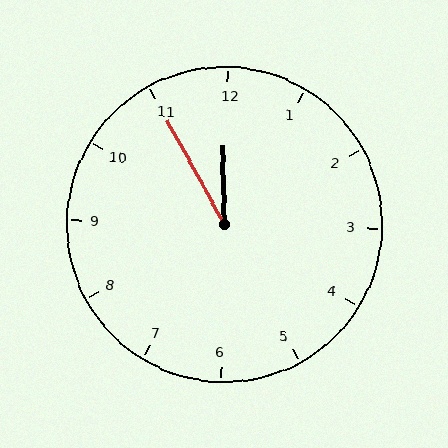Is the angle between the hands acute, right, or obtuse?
It is acute.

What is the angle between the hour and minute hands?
Approximately 28 degrees.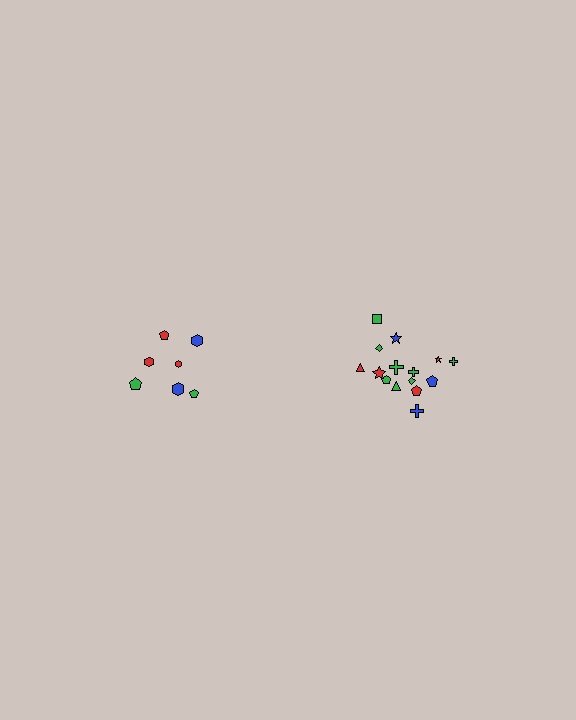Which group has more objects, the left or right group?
The right group.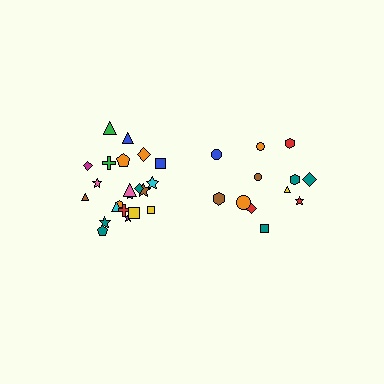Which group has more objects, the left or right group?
The left group.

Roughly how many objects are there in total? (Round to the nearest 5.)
Roughly 35 objects in total.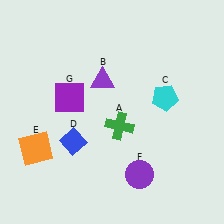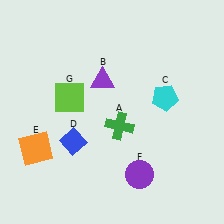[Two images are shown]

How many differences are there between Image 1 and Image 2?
There is 1 difference between the two images.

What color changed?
The square (G) changed from purple in Image 1 to lime in Image 2.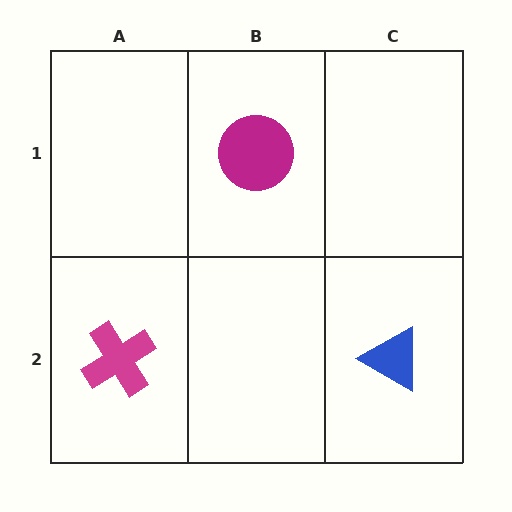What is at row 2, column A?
A magenta cross.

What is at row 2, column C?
A blue triangle.